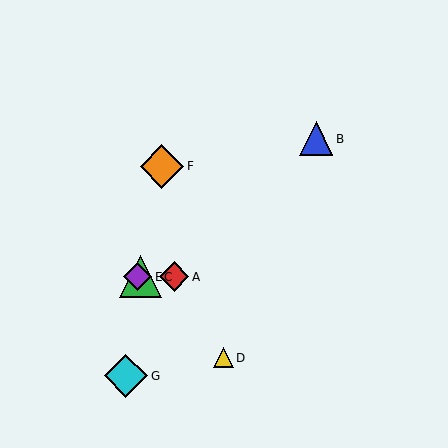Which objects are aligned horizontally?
Objects A, C, E are aligned horizontally.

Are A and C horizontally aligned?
Yes, both are at y≈277.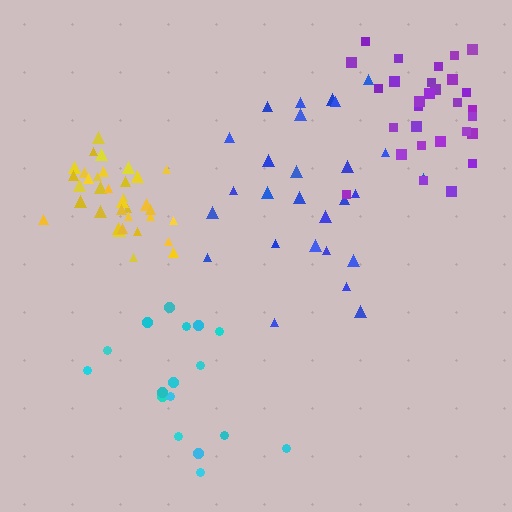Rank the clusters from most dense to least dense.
yellow, purple, cyan, blue.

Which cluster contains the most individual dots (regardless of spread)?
Yellow (35).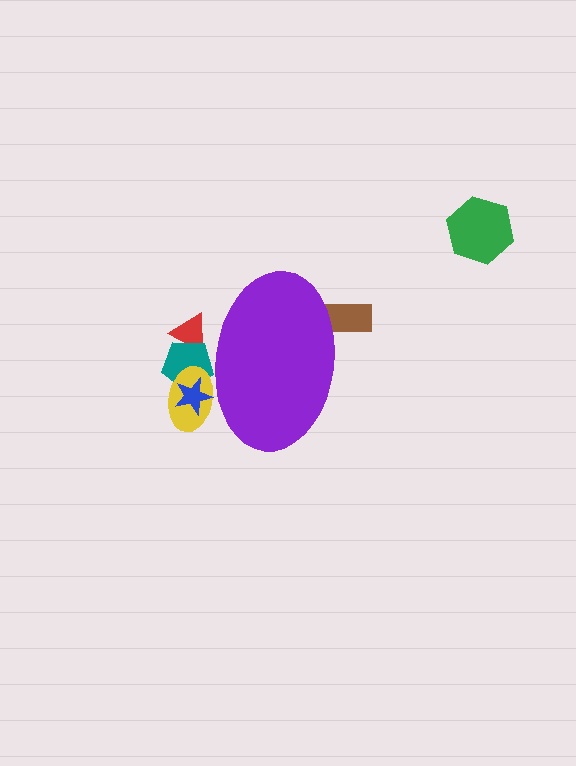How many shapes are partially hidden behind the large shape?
5 shapes are partially hidden.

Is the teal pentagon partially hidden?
Yes, the teal pentagon is partially hidden behind the purple ellipse.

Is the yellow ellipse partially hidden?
Yes, the yellow ellipse is partially hidden behind the purple ellipse.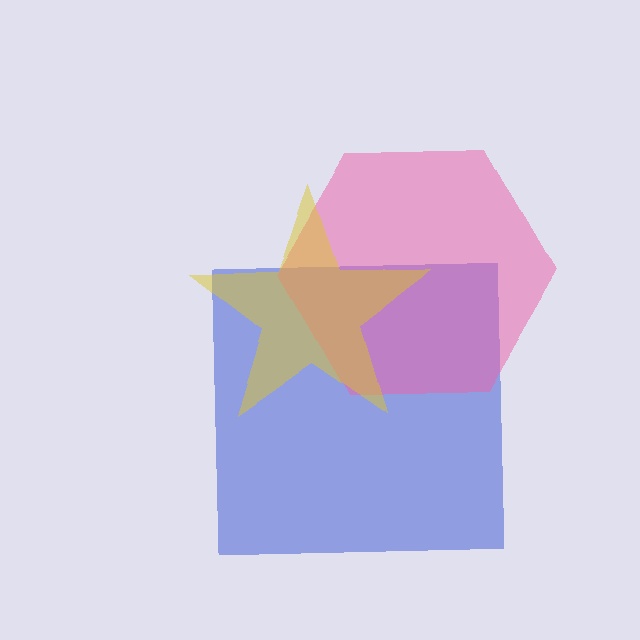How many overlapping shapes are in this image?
There are 3 overlapping shapes in the image.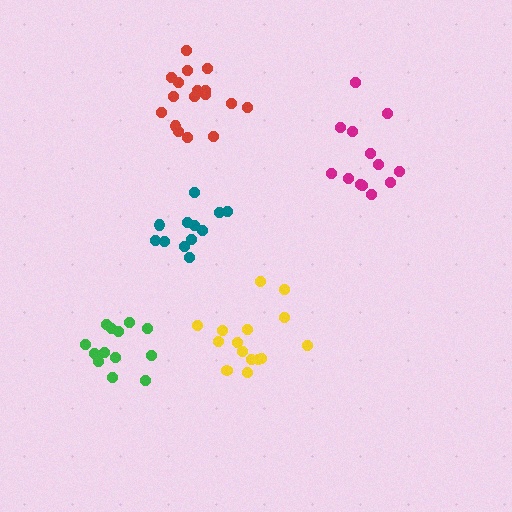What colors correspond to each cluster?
The clusters are colored: magenta, red, teal, yellow, green.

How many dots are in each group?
Group 1: 13 dots, Group 2: 18 dots, Group 3: 12 dots, Group 4: 15 dots, Group 5: 13 dots (71 total).